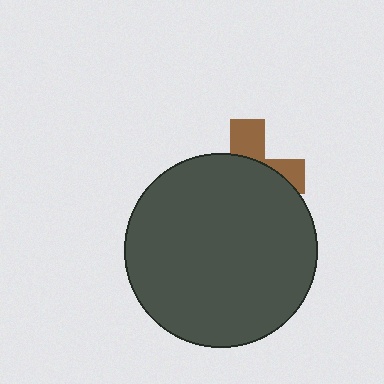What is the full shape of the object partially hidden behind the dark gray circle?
The partially hidden object is a brown cross.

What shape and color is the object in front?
The object in front is a dark gray circle.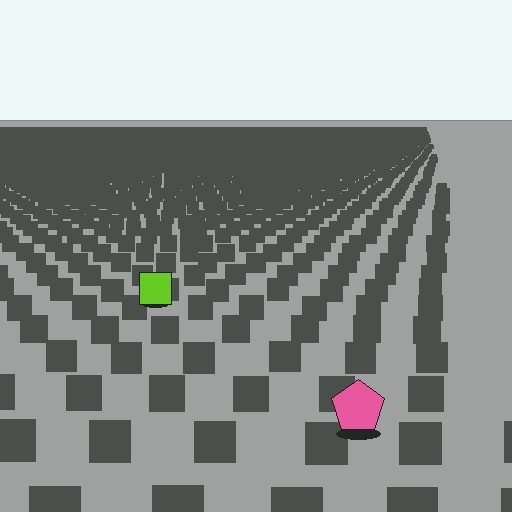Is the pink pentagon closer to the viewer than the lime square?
Yes. The pink pentagon is closer — you can tell from the texture gradient: the ground texture is coarser near it.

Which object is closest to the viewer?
The pink pentagon is closest. The texture marks near it are larger and more spread out.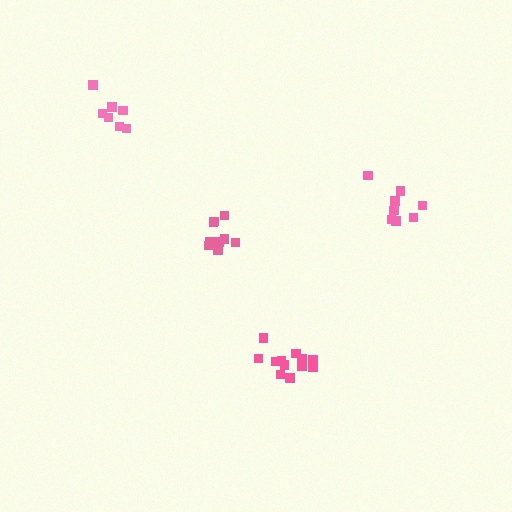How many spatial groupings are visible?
There are 4 spatial groupings.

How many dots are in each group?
Group 1: 9 dots, Group 2: 12 dots, Group 3: 8 dots, Group 4: 7 dots (36 total).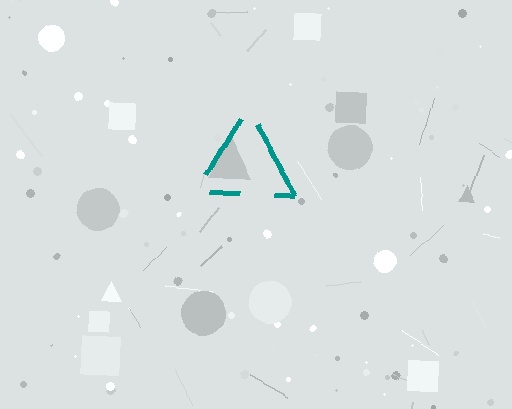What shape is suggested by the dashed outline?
The dashed outline suggests a triangle.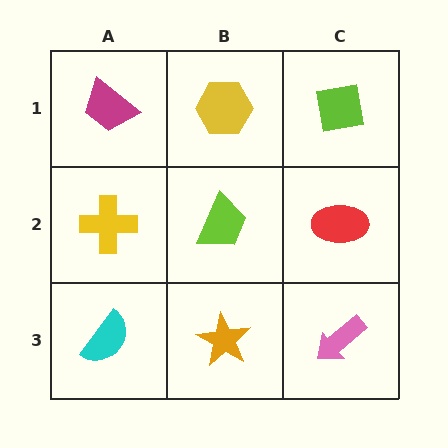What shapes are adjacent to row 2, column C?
A lime square (row 1, column C), a pink arrow (row 3, column C), a lime trapezoid (row 2, column B).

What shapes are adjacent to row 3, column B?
A lime trapezoid (row 2, column B), a cyan semicircle (row 3, column A), a pink arrow (row 3, column C).